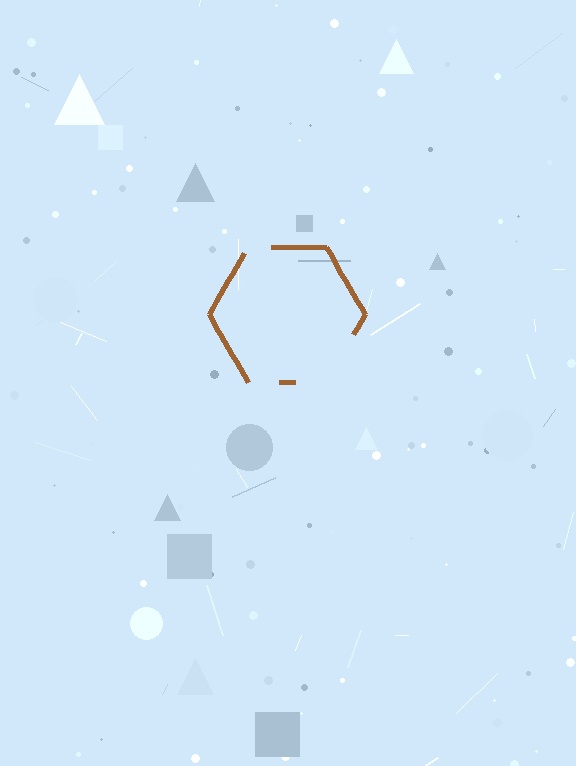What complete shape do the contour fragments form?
The contour fragments form a hexagon.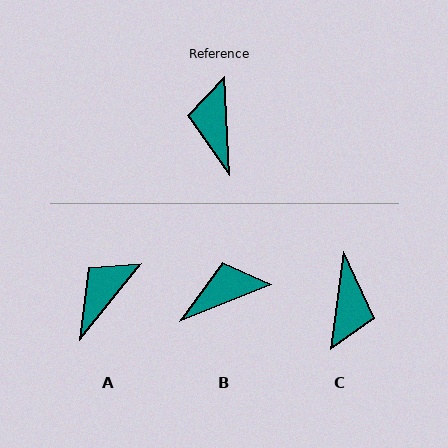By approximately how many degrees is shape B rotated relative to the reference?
Approximately 71 degrees clockwise.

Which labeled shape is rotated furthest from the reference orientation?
C, about 169 degrees away.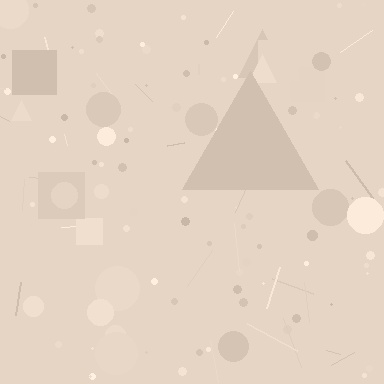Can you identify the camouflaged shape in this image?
The camouflaged shape is a triangle.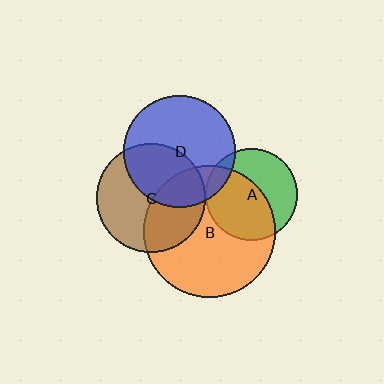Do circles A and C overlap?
Yes.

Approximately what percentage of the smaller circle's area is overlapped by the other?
Approximately 5%.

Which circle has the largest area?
Circle B (orange).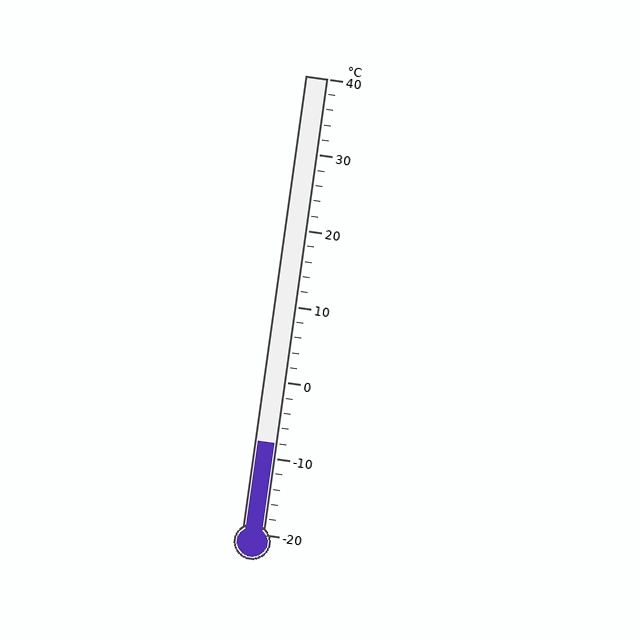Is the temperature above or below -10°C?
The temperature is above -10°C.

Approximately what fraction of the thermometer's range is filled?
The thermometer is filled to approximately 20% of its range.